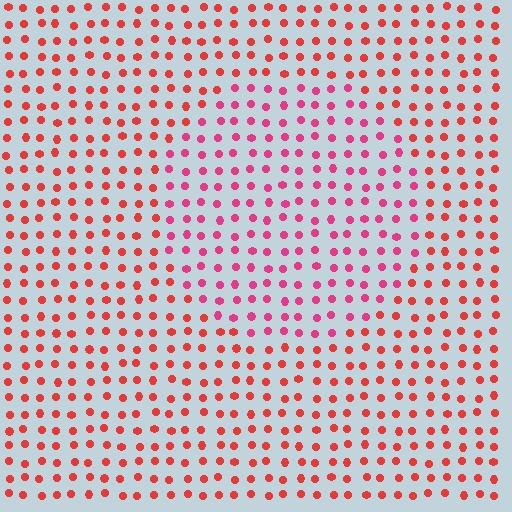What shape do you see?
I see a circle.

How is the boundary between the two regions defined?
The boundary is defined purely by a slight shift in hue (about 28 degrees). Spacing, size, and orientation are identical on both sides.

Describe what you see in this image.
The image is filled with small red elements in a uniform arrangement. A circle-shaped region is visible where the elements are tinted to a slightly different hue, forming a subtle color boundary.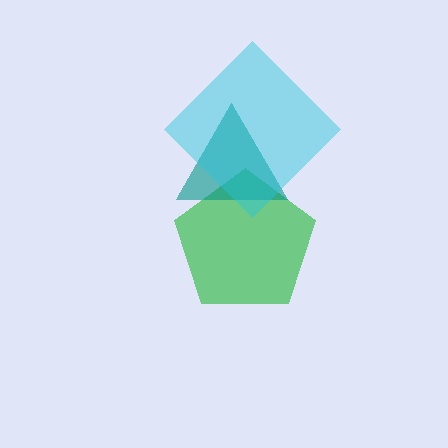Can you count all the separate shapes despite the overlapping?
Yes, there are 3 separate shapes.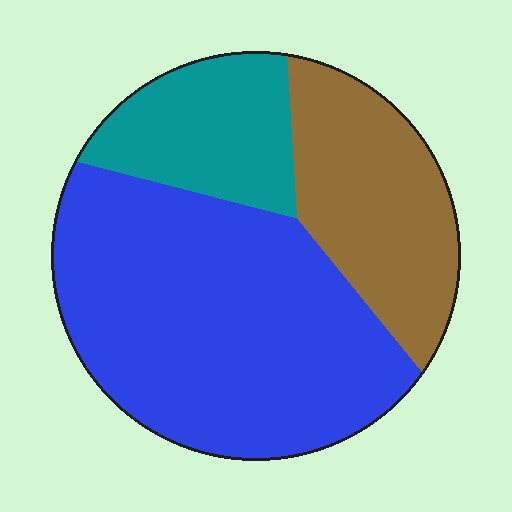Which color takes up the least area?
Teal, at roughly 20%.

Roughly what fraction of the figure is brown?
Brown takes up between a quarter and a half of the figure.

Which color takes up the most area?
Blue, at roughly 55%.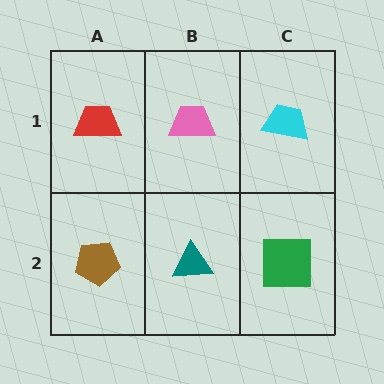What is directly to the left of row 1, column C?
A pink trapezoid.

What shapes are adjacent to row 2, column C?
A cyan trapezoid (row 1, column C), a teal triangle (row 2, column B).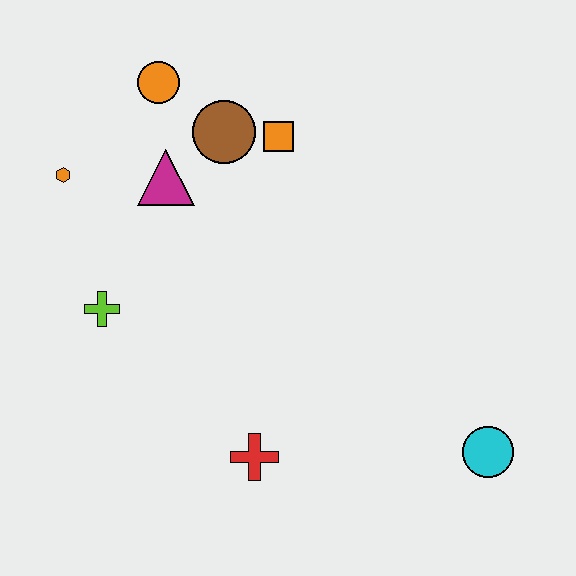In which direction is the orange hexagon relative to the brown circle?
The orange hexagon is to the left of the brown circle.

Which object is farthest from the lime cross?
The cyan circle is farthest from the lime cross.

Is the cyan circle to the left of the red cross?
No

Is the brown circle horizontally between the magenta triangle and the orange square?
Yes